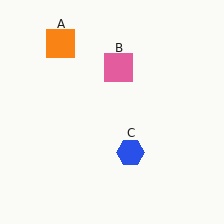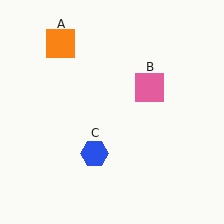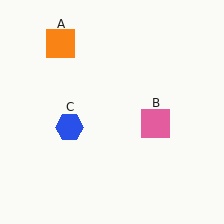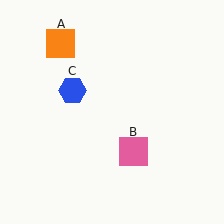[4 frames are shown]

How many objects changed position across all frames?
2 objects changed position: pink square (object B), blue hexagon (object C).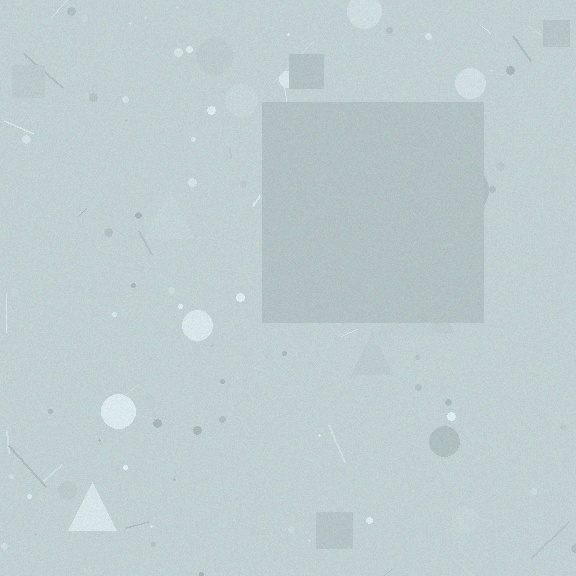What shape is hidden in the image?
A square is hidden in the image.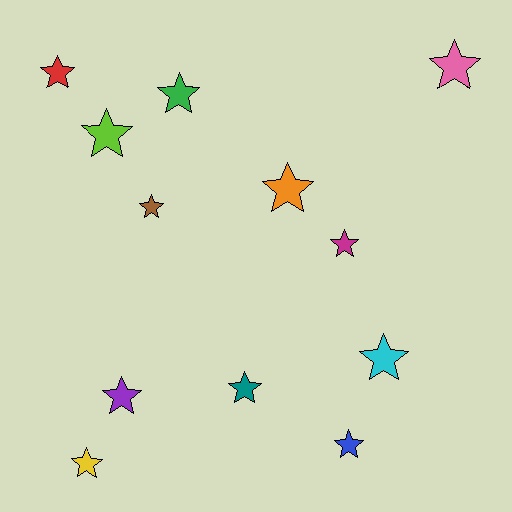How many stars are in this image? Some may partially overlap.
There are 12 stars.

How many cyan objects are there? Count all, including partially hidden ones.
There is 1 cyan object.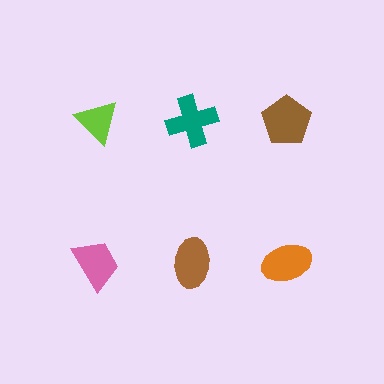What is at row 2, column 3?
An orange ellipse.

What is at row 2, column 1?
A pink trapezoid.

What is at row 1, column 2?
A teal cross.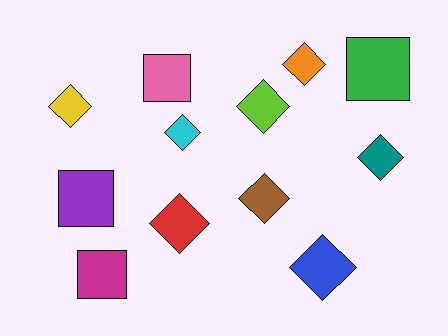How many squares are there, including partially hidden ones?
There are 4 squares.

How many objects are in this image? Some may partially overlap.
There are 12 objects.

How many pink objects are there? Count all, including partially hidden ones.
There is 1 pink object.